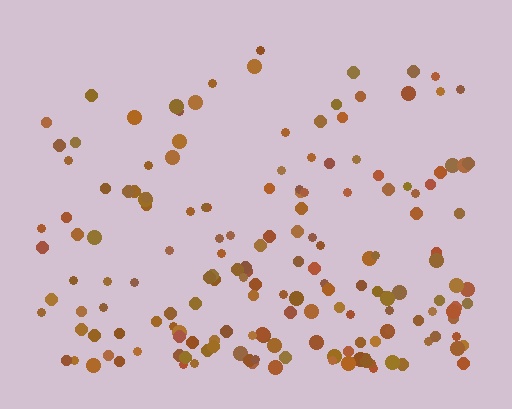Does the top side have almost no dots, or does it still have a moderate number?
Still a moderate number, just noticeably fewer than the bottom.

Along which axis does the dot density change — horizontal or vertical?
Vertical.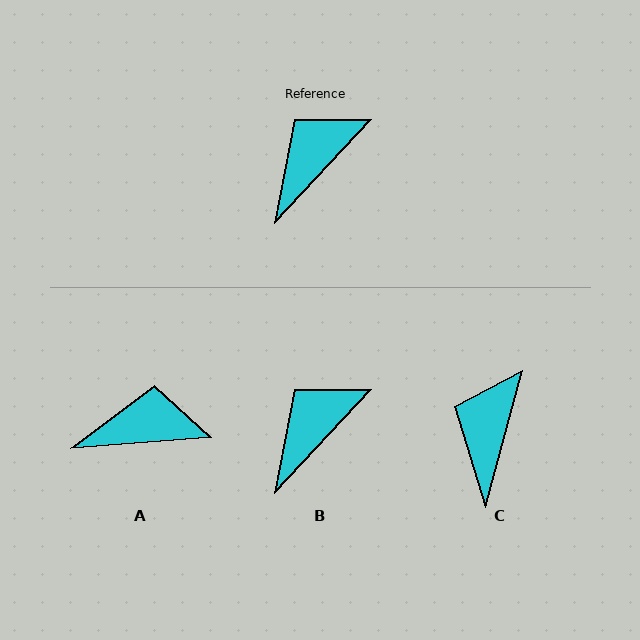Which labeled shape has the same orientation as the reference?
B.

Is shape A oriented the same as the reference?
No, it is off by about 43 degrees.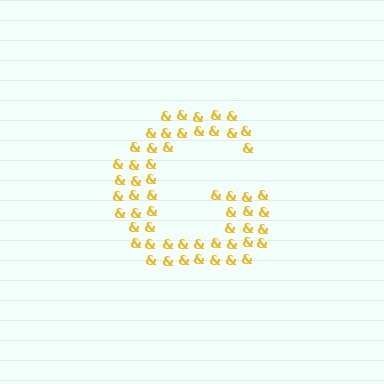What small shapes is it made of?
It is made of small ampersands.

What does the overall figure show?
The overall figure shows the letter G.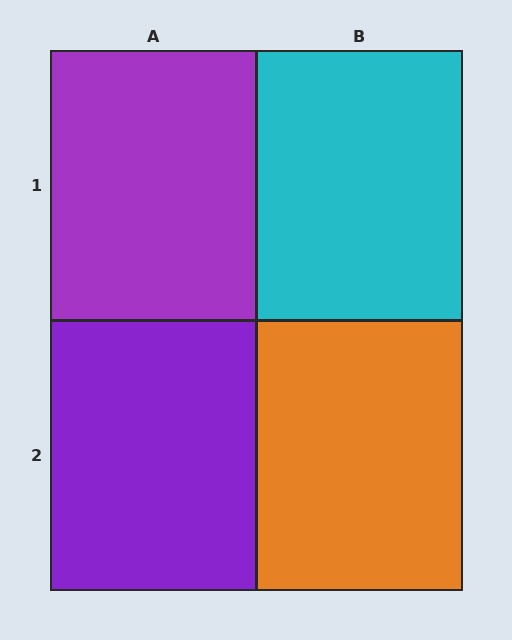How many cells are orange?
1 cell is orange.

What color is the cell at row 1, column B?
Cyan.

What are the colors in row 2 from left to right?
Purple, orange.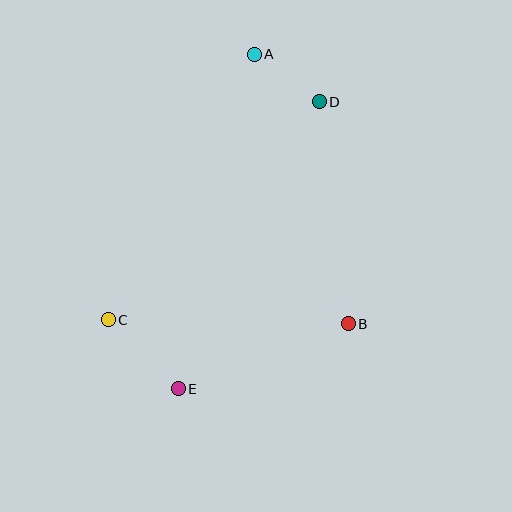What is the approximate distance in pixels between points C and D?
The distance between C and D is approximately 303 pixels.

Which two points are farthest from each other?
Points A and E are farthest from each other.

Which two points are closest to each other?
Points A and D are closest to each other.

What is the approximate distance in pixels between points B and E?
The distance between B and E is approximately 182 pixels.